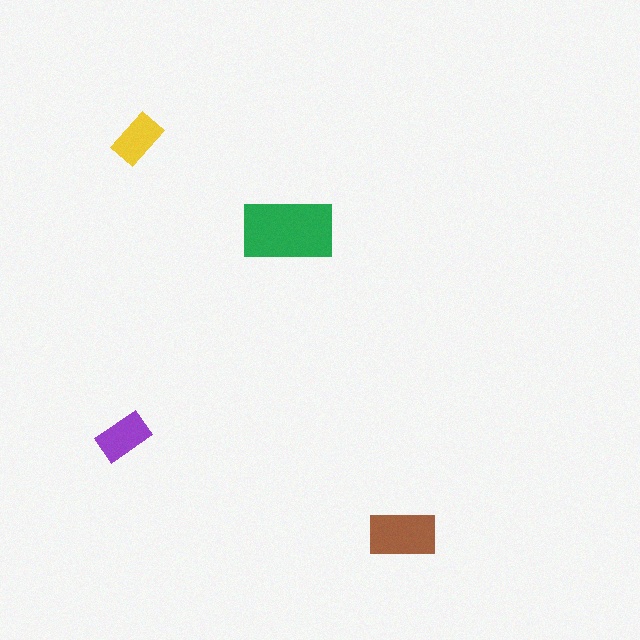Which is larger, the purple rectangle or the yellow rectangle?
The purple one.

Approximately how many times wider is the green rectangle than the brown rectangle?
About 1.5 times wider.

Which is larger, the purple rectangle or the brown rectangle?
The brown one.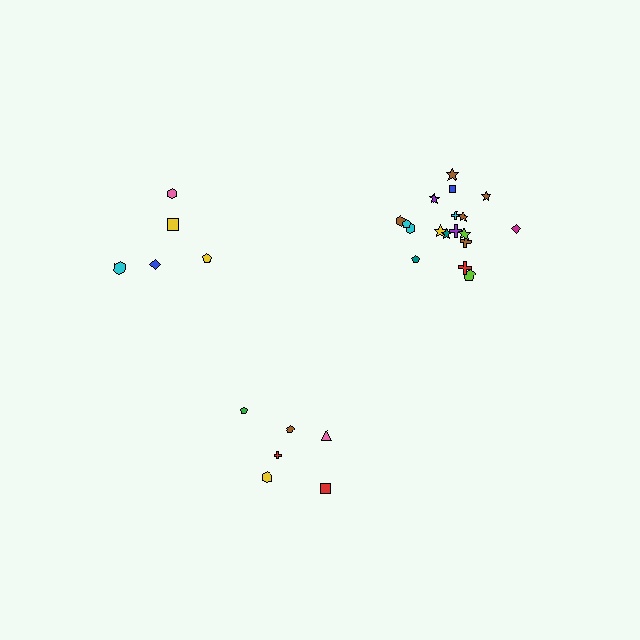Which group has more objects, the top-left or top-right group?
The top-right group.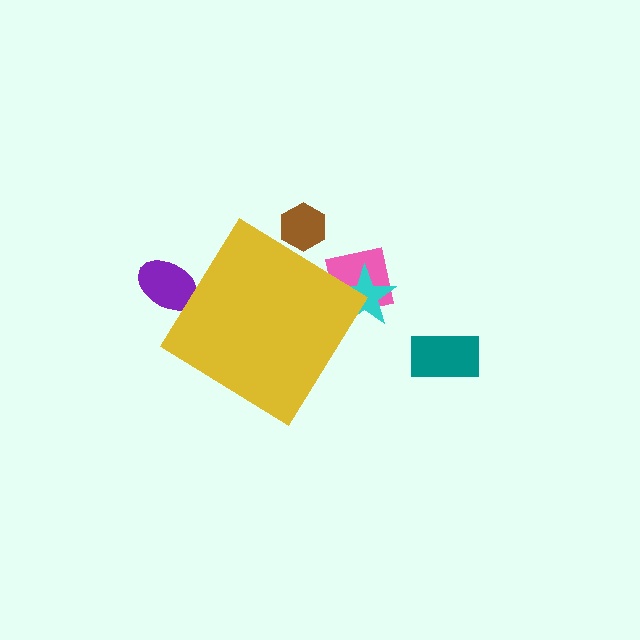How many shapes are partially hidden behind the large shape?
4 shapes are partially hidden.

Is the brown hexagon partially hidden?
Yes, the brown hexagon is partially hidden behind the yellow diamond.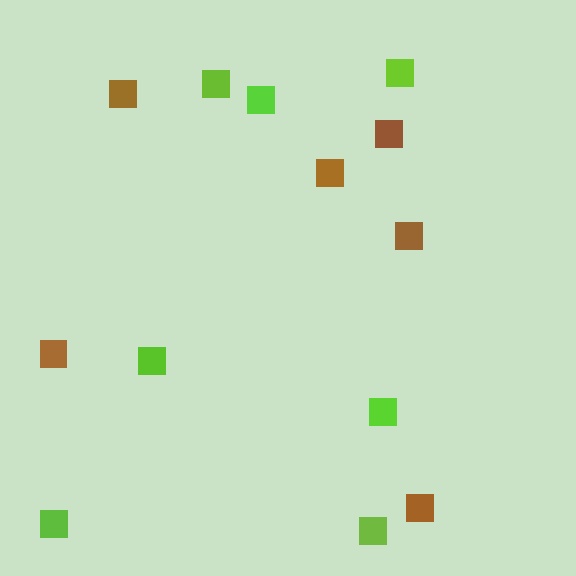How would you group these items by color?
There are 2 groups: one group of brown squares (6) and one group of lime squares (7).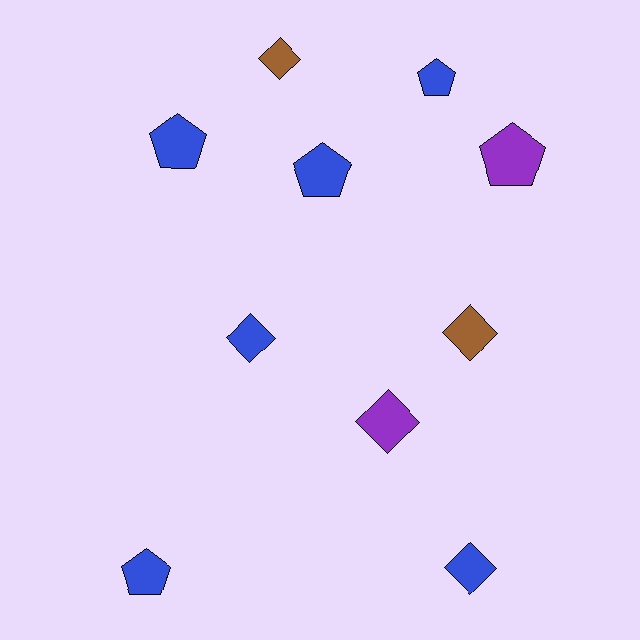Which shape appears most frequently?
Diamond, with 5 objects.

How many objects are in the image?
There are 10 objects.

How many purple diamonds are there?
There is 1 purple diamond.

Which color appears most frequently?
Blue, with 6 objects.